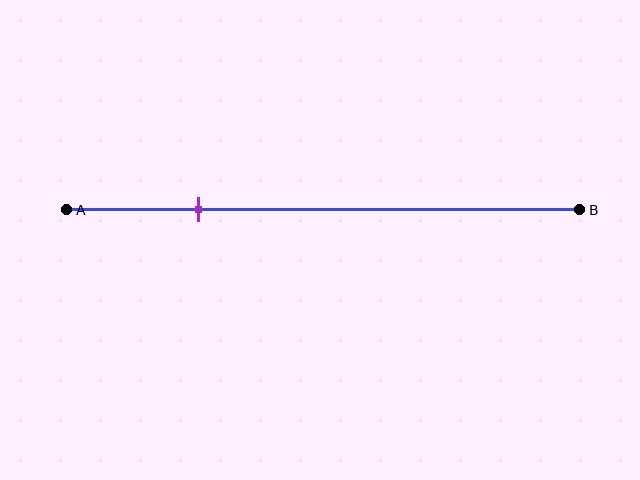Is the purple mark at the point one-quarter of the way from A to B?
Yes, the mark is approximately at the one-quarter point.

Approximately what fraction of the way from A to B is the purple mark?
The purple mark is approximately 25% of the way from A to B.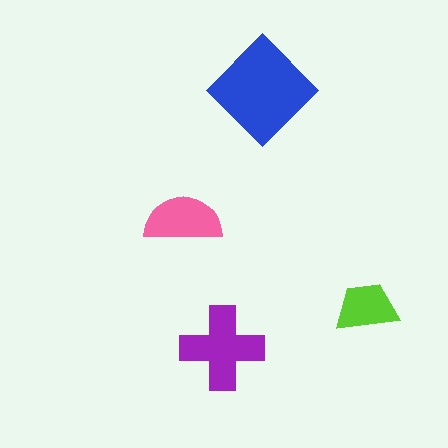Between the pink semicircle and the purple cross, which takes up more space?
The purple cross.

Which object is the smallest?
The lime trapezoid.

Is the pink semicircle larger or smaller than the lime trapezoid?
Larger.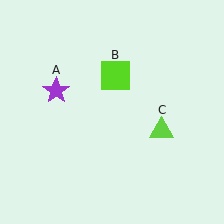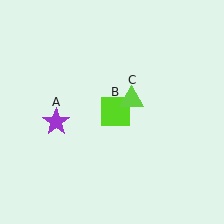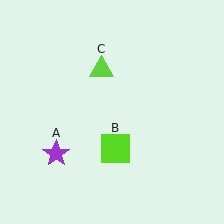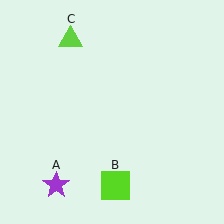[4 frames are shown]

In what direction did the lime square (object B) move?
The lime square (object B) moved down.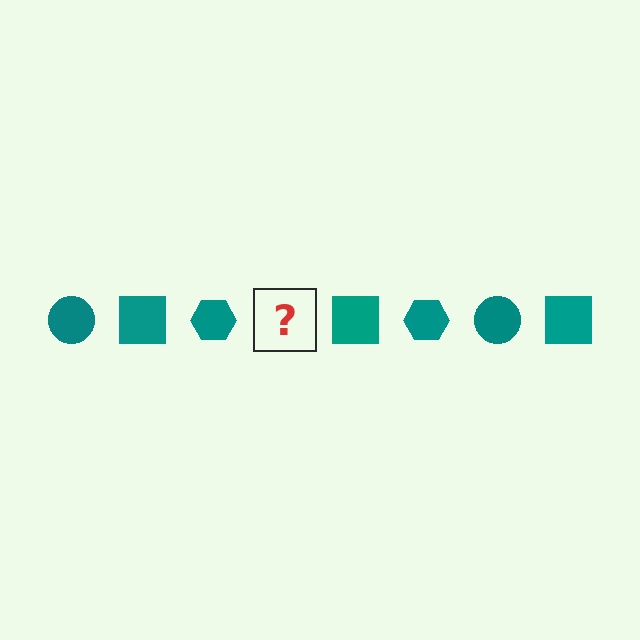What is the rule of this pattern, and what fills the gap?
The rule is that the pattern cycles through circle, square, hexagon shapes in teal. The gap should be filled with a teal circle.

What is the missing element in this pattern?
The missing element is a teal circle.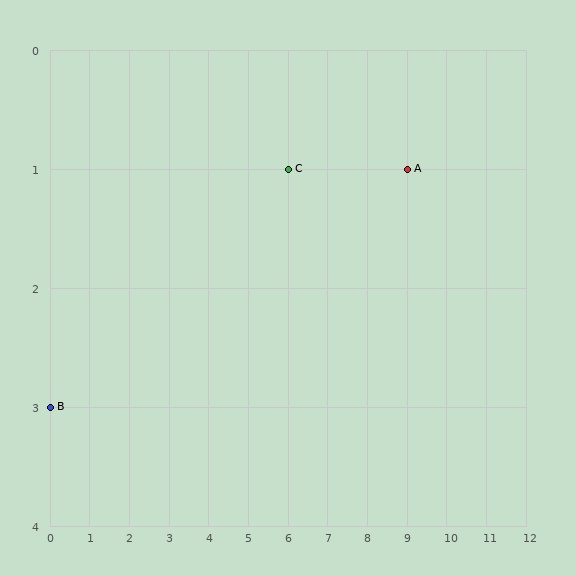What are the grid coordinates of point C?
Point C is at grid coordinates (6, 1).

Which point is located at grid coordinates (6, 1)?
Point C is at (6, 1).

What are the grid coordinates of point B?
Point B is at grid coordinates (0, 3).